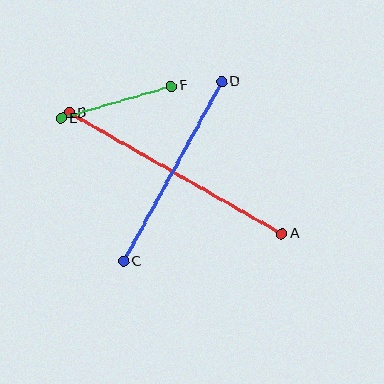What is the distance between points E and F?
The distance is approximately 114 pixels.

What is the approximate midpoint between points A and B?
The midpoint is at approximately (176, 173) pixels.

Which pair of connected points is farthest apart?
Points A and B are farthest apart.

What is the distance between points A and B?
The distance is approximately 245 pixels.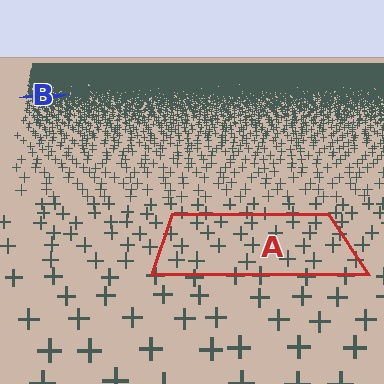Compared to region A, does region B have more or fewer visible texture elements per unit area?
Region B has more texture elements per unit area — they are packed more densely because it is farther away.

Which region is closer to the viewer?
Region A is closer. The texture elements there are larger and more spread out.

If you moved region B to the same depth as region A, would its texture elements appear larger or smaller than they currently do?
They would appear larger. At a closer depth, the same texture elements are projected at a bigger on-screen size.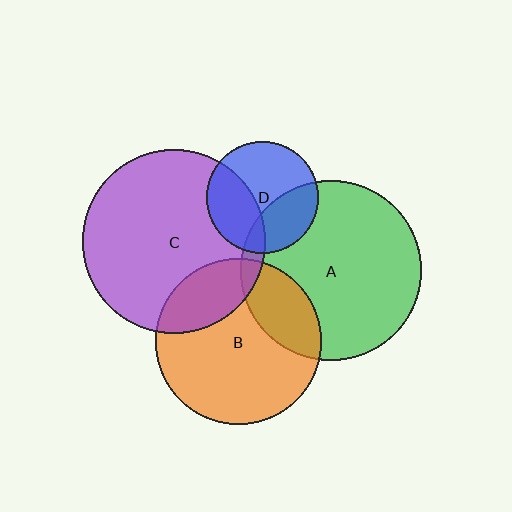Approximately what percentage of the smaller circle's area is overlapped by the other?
Approximately 5%.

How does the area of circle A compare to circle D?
Approximately 2.6 times.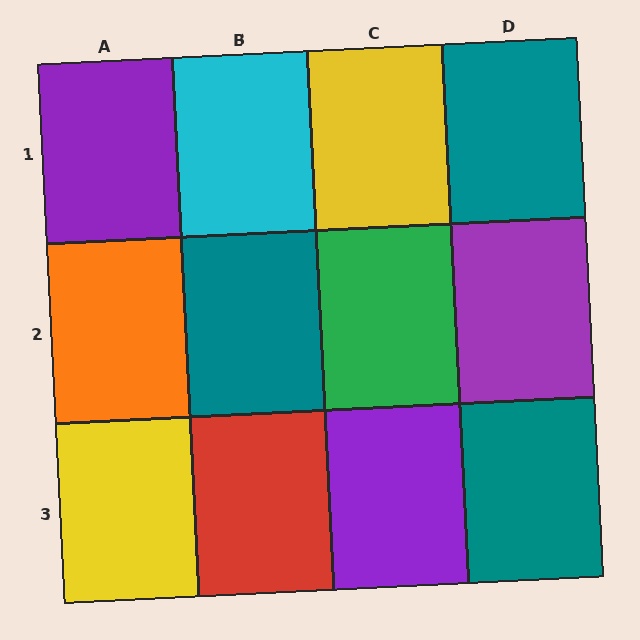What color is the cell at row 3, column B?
Red.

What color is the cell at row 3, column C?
Purple.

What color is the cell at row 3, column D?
Teal.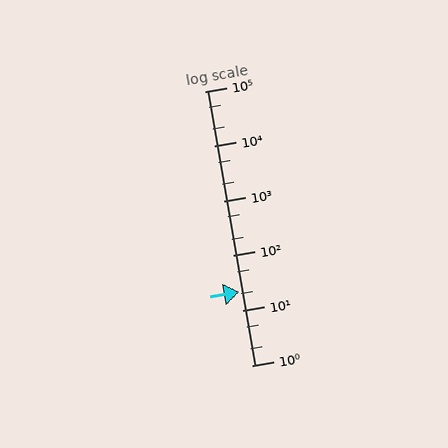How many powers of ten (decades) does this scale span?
The scale spans 5 decades, from 1 to 100000.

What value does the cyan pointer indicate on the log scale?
The pointer indicates approximately 22.